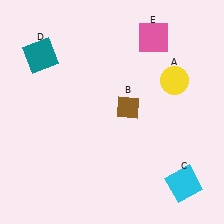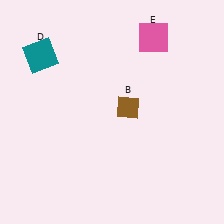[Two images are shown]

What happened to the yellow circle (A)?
The yellow circle (A) was removed in Image 2. It was in the top-right area of Image 1.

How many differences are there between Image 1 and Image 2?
There are 2 differences between the two images.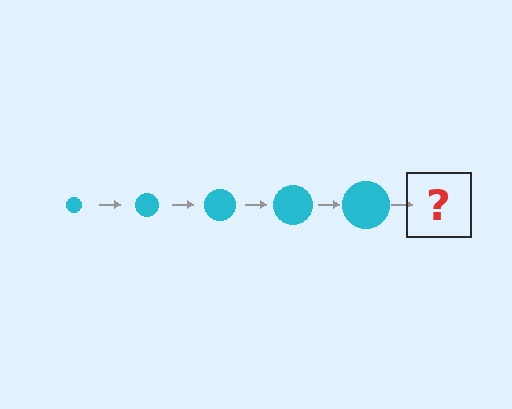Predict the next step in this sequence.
The next step is a cyan circle, larger than the previous one.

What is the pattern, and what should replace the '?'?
The pattern is that the circle gets progressively larger each step. The '?' should be a cyan circle, larger than the previous one.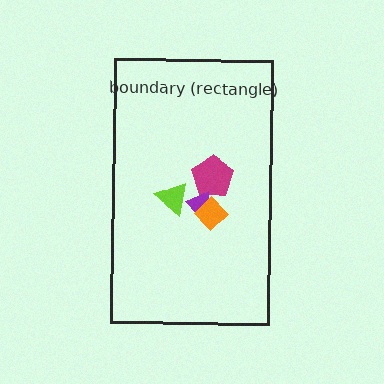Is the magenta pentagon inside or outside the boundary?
Inside.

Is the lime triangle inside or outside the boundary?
Inside.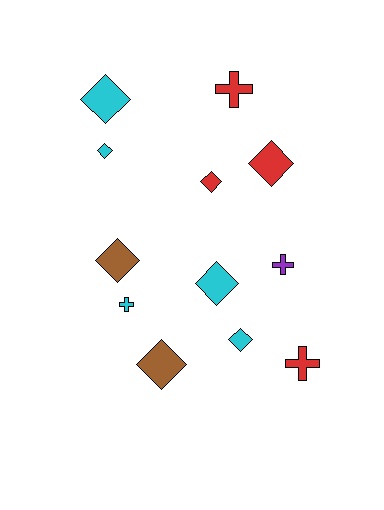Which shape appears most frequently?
Diamond, with 8 objects.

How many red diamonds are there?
There are 2 red diamonds.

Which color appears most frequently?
Cyan, with 5 objects.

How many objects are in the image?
There are 12 objects.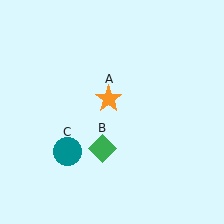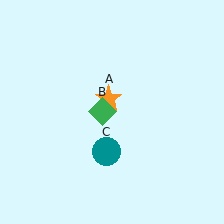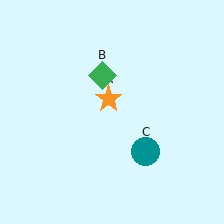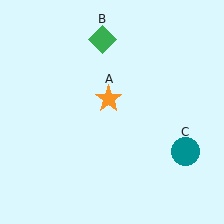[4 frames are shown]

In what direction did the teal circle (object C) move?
The teal circle (object C) moved right.